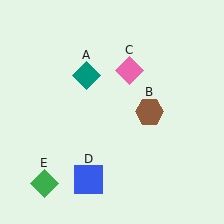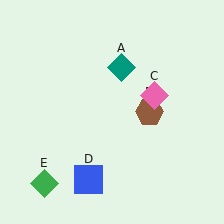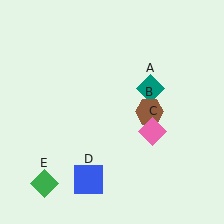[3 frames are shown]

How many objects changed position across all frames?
2 objects changed position: teal diamond (object A), pink diamond (object C).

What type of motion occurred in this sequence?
The teal diamond (object A), pink diamond (object C) rotated clockwise around the center of the scene.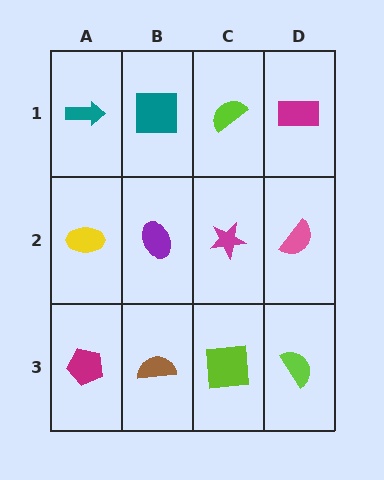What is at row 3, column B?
A brown semicircle.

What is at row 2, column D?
A pink semicircle.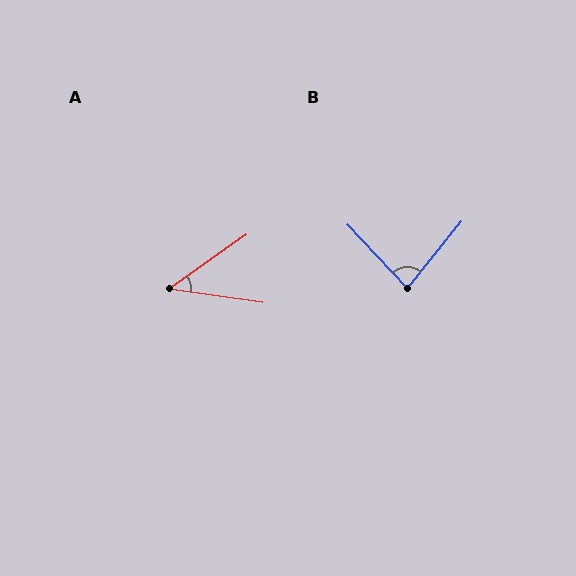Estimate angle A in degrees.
Approximately 43 degrees.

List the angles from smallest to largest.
A (43°), B (82°).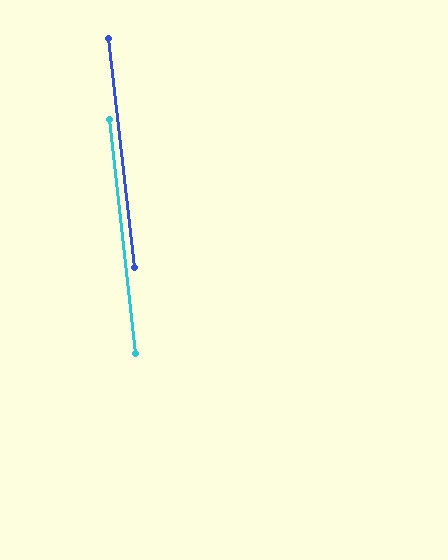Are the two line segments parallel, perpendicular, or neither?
Parallel — their directions differ by only 0.2°.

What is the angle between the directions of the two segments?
Approximately 0 degrees.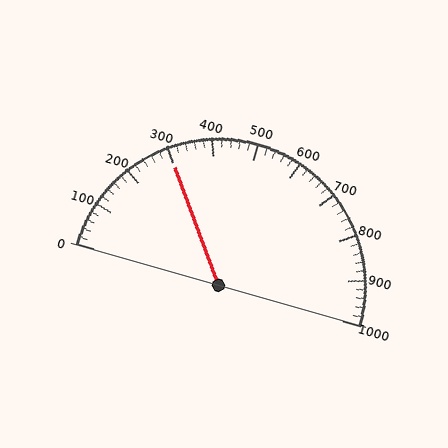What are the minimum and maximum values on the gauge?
The gauge ranges from 0 to 1000.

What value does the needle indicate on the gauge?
The needle indicates approximately 300.